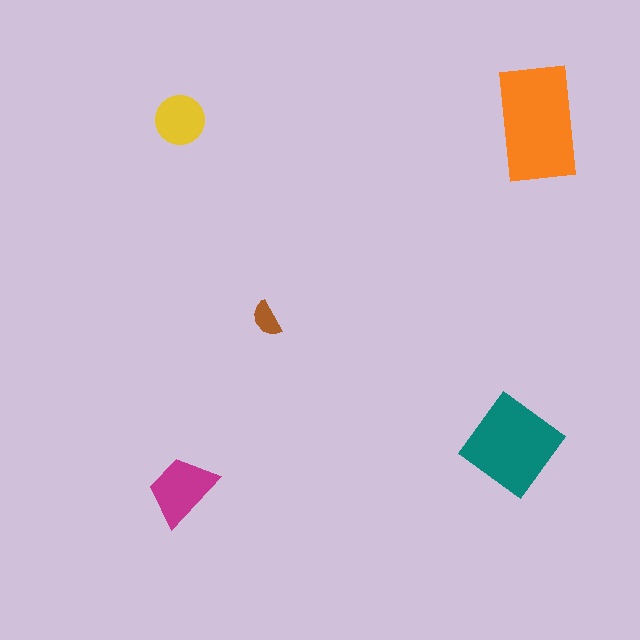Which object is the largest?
The orange rectangle.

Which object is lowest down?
The magenta trapezoid is bottommost.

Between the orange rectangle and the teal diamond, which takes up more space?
The orange rectangle.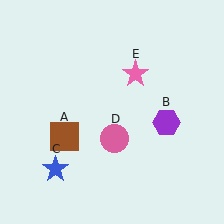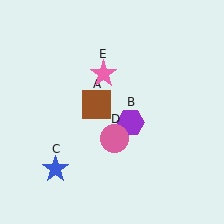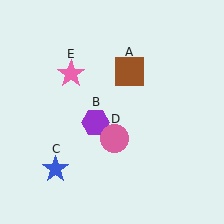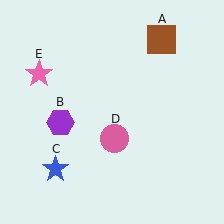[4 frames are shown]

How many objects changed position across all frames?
3 objects changed position: brown square (object A), purple hexagon (object B), pink star (object E).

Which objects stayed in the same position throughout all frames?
Blue star (object C) and pink circle (object D) remained stationary.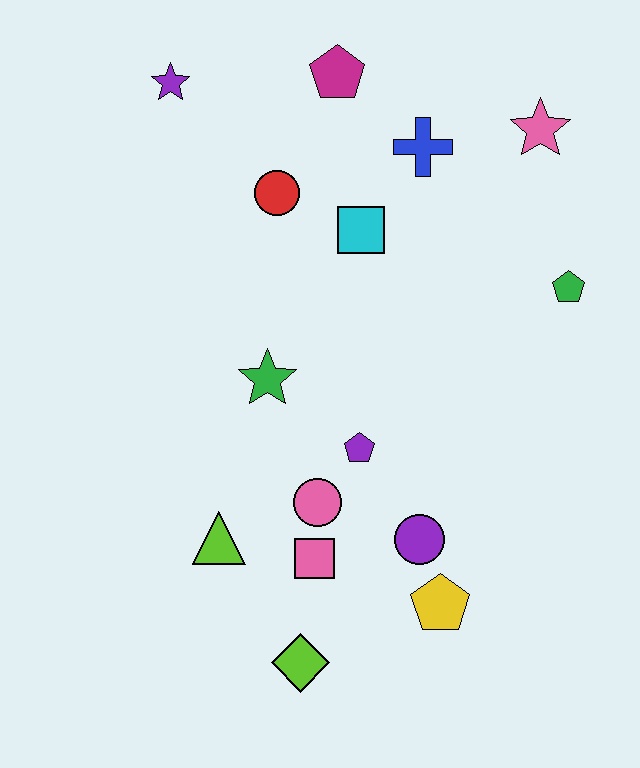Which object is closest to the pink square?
The pink circle is closest to the pink square.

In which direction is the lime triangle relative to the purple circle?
The lime triangle is to the left of the purple circle.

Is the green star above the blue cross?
No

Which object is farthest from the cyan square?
The lime diamond is farthest from the cyan square.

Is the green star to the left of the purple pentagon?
Yes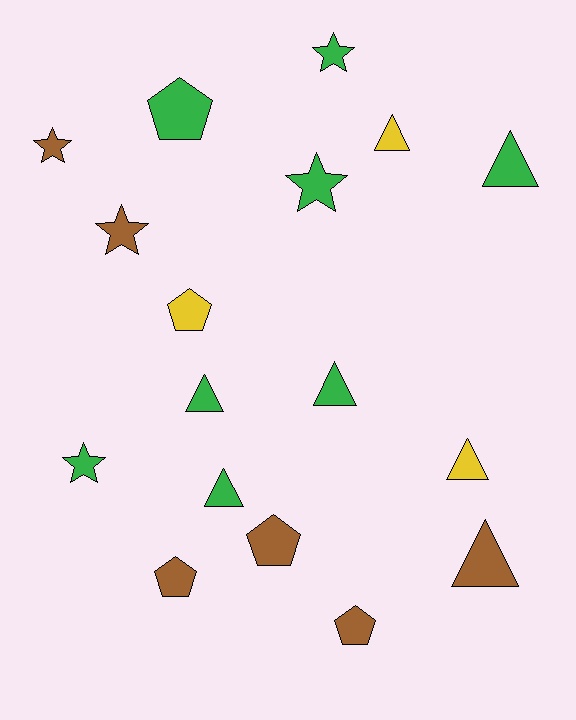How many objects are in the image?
There are 17 objects.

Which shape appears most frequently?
Triangle, with 7 objects.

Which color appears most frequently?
Green, with 8 objects.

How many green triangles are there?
There are 4 green triangles.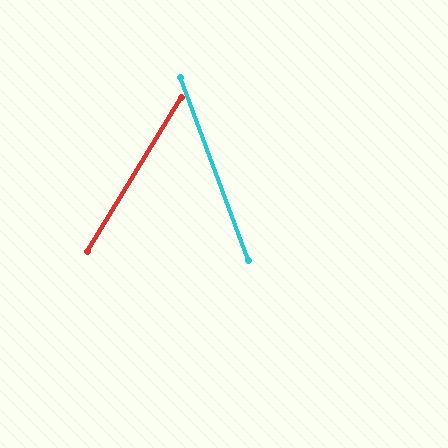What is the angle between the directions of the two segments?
Approximately 52 degrees.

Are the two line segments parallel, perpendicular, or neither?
Neither parallel nor perpendicular — they differ by about 52°.